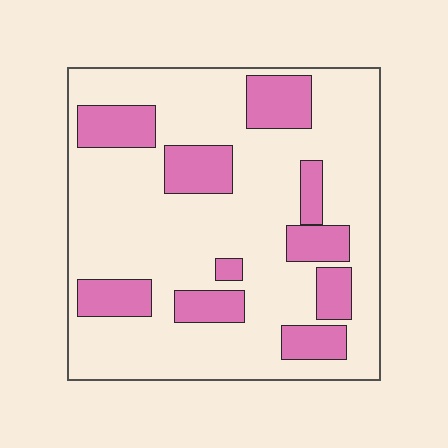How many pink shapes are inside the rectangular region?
10.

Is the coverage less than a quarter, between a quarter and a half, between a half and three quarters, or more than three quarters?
Less than a quarter.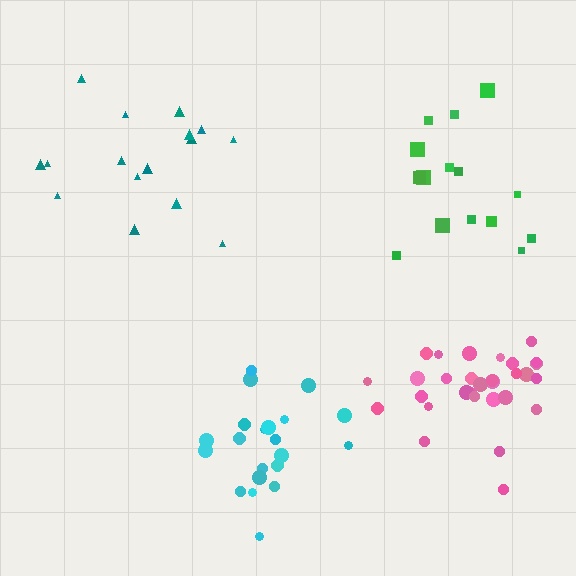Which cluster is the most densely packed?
Pink.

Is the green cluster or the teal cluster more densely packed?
Green.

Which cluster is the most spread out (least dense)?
Teal.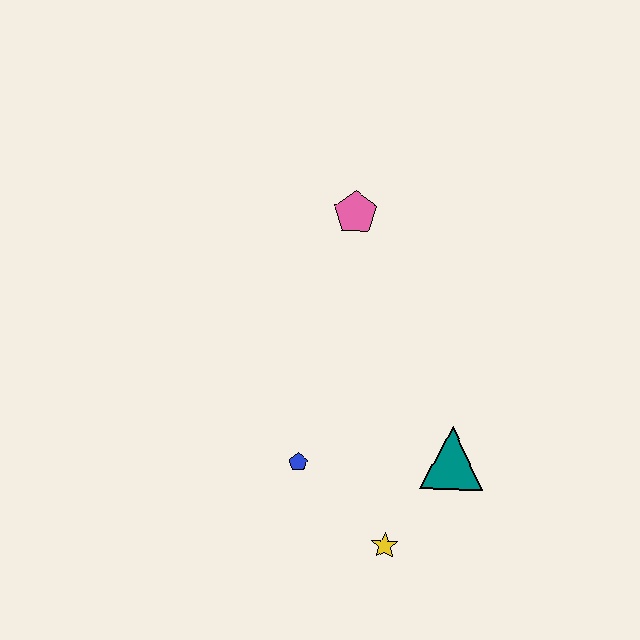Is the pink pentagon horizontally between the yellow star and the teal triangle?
No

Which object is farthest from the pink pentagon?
The yellow star is farthest from the pink pentagon.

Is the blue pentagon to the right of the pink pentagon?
No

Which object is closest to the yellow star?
The teal triangle is closest to the yellow star.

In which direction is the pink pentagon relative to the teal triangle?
The pink pentagon is above the teal triangle.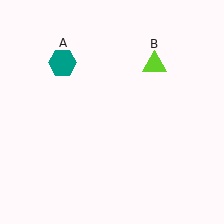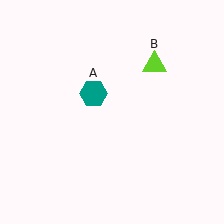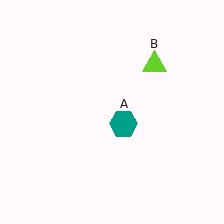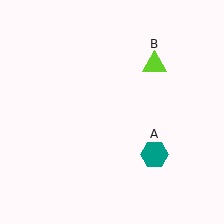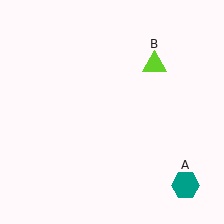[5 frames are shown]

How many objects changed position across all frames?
1 object changed position: teal hexagon (object A).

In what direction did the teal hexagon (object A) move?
The teal hexagon (object A) moved down and to the right.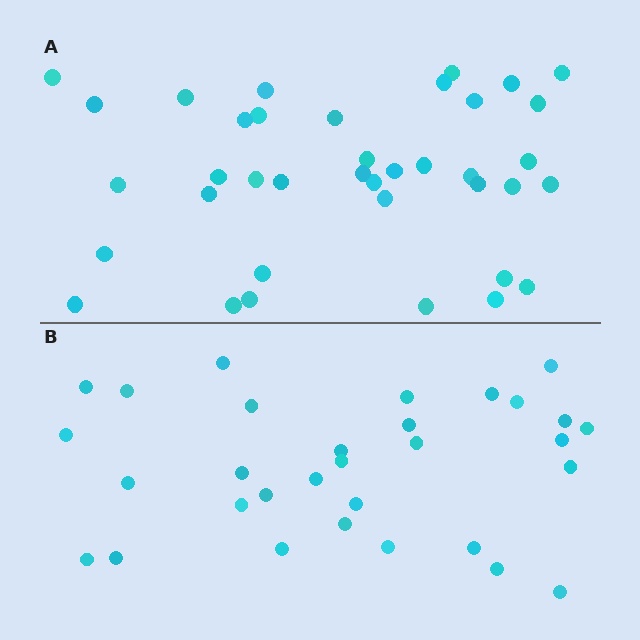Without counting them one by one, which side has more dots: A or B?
Region A (the top region) has more dots.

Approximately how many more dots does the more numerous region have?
Region A has roughly 8 or so more dots than region B.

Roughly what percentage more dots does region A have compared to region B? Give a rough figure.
About 25% more.